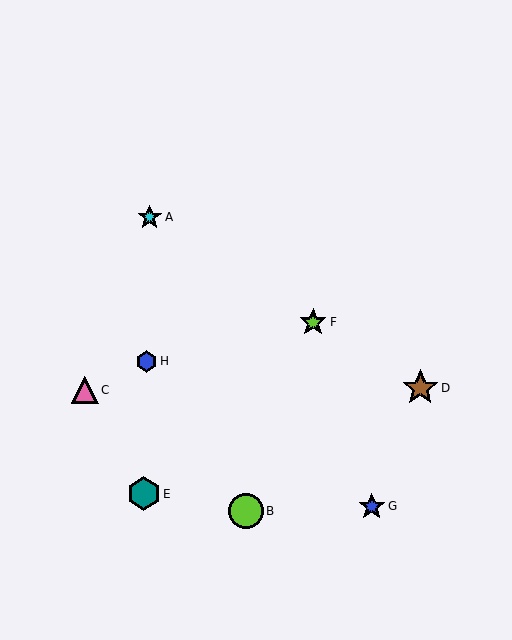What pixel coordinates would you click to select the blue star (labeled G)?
Click at (372, 506) to select the blue star G.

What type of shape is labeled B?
Shape B is a lime circle.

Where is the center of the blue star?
The center of the blue star is at (372, 506).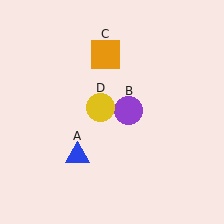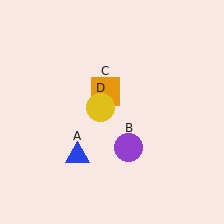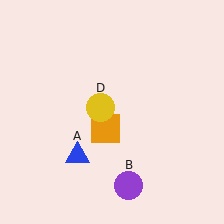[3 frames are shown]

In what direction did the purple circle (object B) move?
The purple circle (object B) moved down.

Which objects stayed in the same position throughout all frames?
Blue triangle (object A) and yellow circle (object D) remained stationary.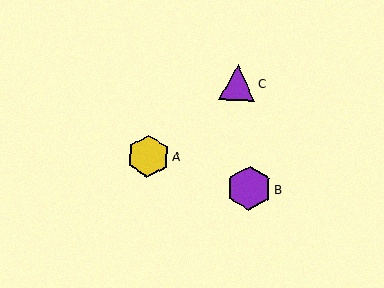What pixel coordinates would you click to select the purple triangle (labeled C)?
Click at (237, 83) to select the purple triangle C.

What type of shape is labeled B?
Shape B is a purple hexagon.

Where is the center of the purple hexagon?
The center of the purple hexagon is at (249, 188).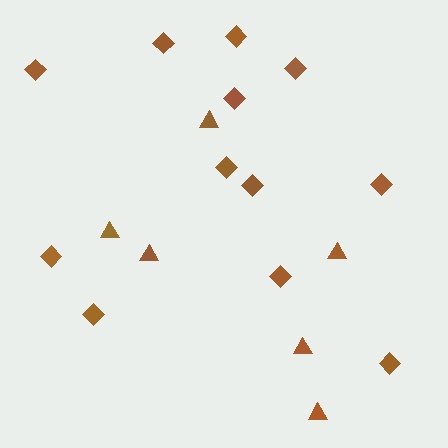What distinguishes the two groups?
There are 2 groups: one group of diamonds (12) and one group of triangles (6).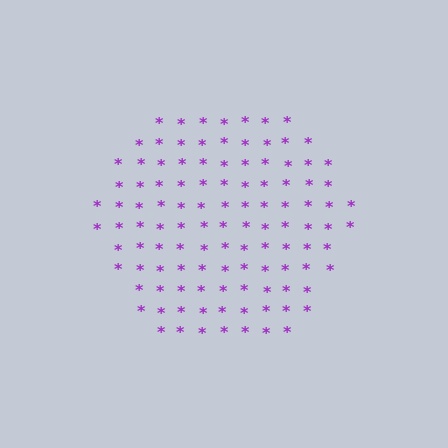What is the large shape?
The large shape is a hexagon.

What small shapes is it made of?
It is made of small asterisks.